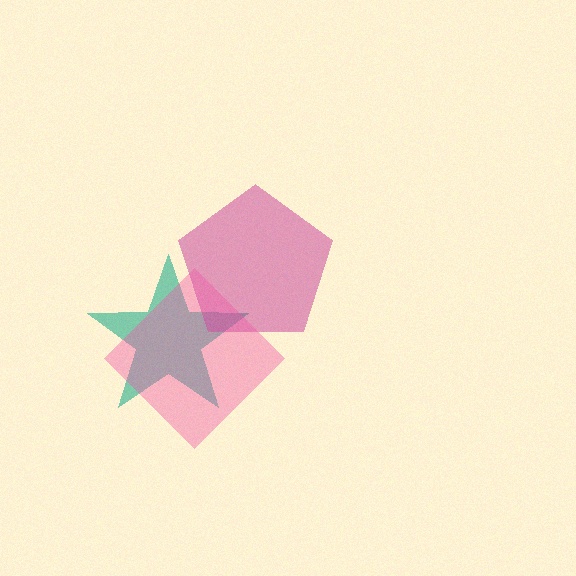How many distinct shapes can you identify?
There are 3 distinct shapes: a teal star, a magenta pentagon, a pink diamond.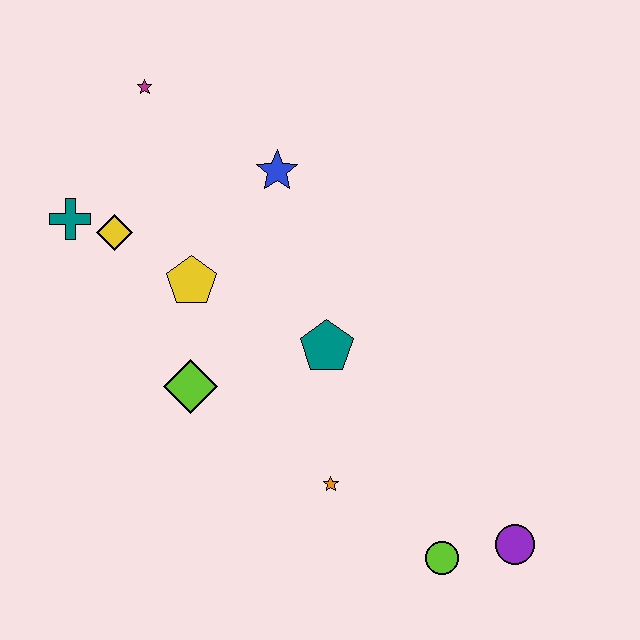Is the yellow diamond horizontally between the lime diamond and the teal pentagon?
No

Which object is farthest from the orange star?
The magenta star is farthest from the orange star.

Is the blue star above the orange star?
Yes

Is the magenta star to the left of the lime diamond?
Yes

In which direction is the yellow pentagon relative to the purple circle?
The yellow pentagon is to the left of the purple circle.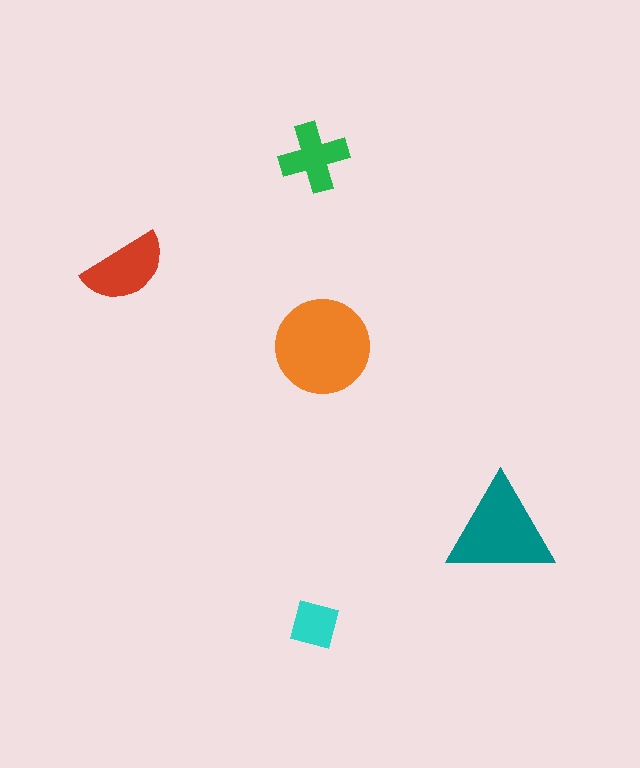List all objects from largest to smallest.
The orange circle, the teal triangle, the red semicircle, the green cross, the cyan square.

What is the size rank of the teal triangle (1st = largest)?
2nd.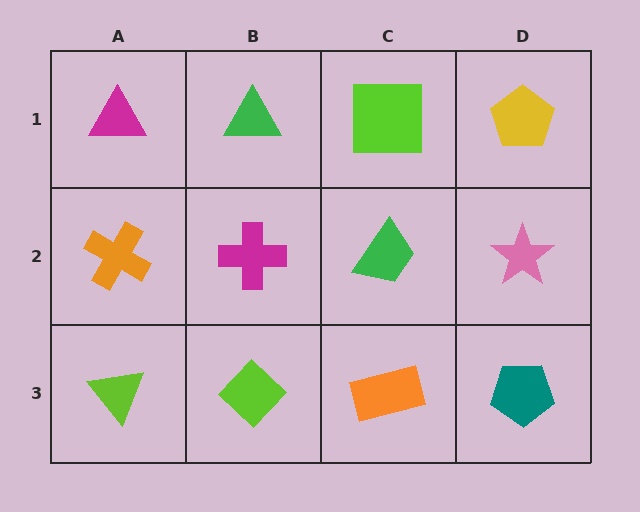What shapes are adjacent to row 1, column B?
A magenta cross (row 2, column B), a magenta triangle (row 1, column A), a lime square (row 1, column C).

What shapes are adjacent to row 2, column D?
A yellow pentagon (row 1, column D), a teal pentagon (row 3, column D), a green trapezoid (row 2, column C).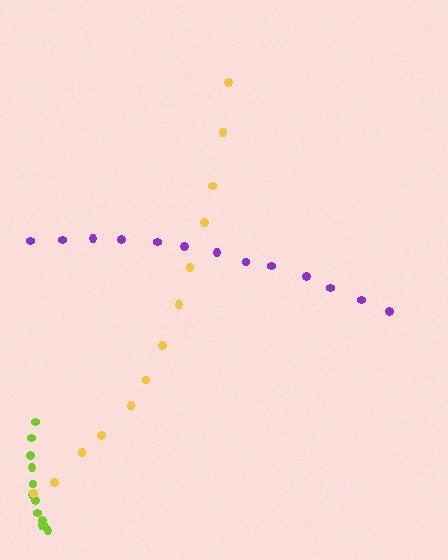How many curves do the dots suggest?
There are 3 distinct paths.